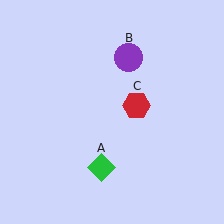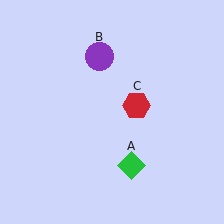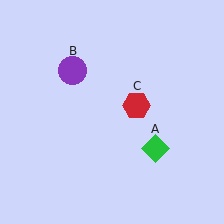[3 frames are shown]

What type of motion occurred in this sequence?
The green diamond (object A), purple circle (object B) rotated counterclockwise around the center of the scene.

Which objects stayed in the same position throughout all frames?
Red hexagon (object C) remained stationary.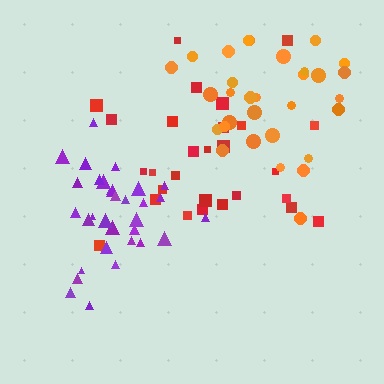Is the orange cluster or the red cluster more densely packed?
Orange.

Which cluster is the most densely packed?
Purple.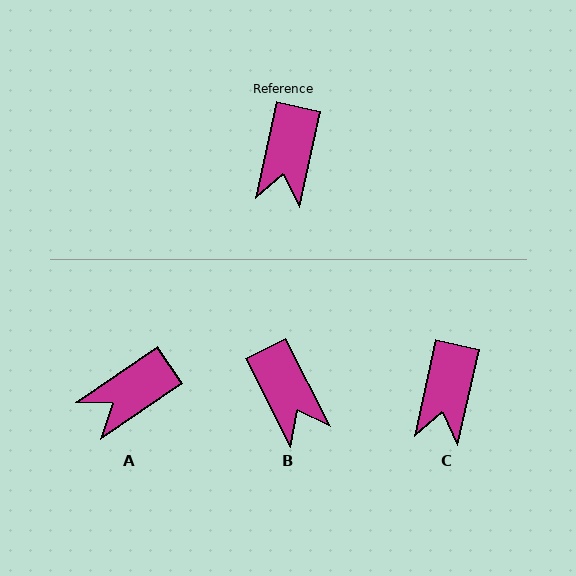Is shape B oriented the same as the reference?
No, it is off by about 40 degrees.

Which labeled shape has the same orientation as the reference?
C.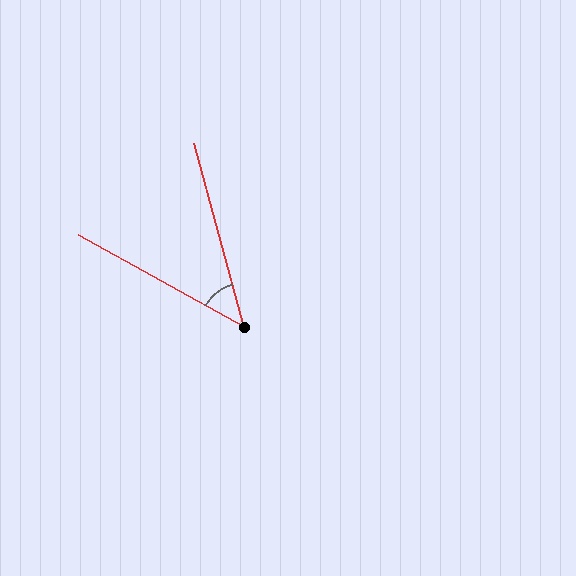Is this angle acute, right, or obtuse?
It is acute.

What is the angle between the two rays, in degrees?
Approximately 46 degrees.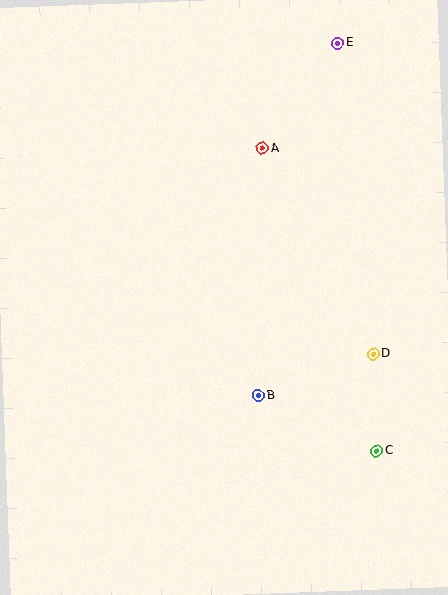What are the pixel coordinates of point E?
Point E is at (338, 43).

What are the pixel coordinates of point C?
Point C is at (376, 451).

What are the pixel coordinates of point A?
Point A is at (262, 148).